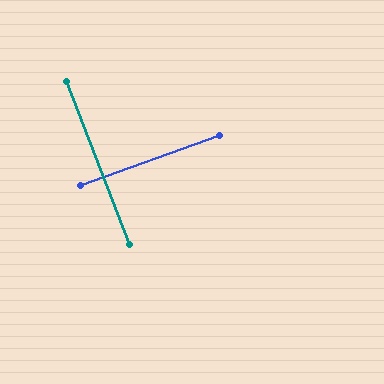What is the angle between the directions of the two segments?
Approximately 88 degrees.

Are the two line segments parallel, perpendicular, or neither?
Perpendicular — they meet at approximately 88°.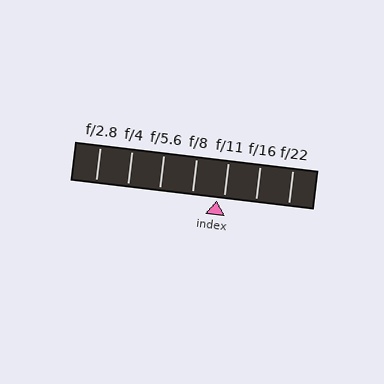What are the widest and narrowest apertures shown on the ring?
The widest aperture shown is f/2.8 and the narrowest is f/22.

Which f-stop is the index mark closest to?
The index mark is closest to f/11.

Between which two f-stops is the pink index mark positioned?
The index mark is between f/8 and f/11.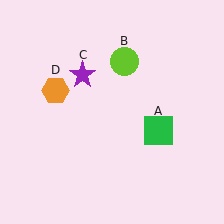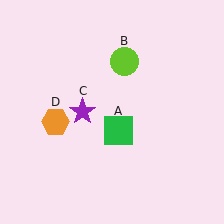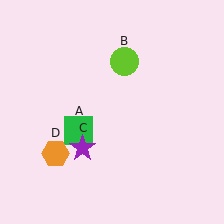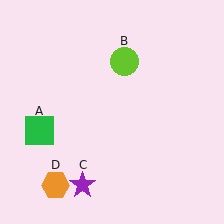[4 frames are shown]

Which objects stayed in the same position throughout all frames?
Lime circle (object B) remained stationary.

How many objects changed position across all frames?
3 objects changed position: green square (object A), purple star (object C), orange hexagon (object D).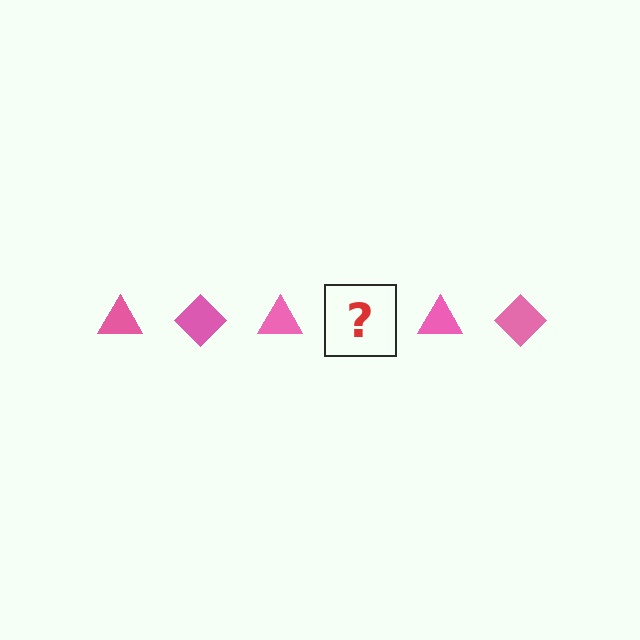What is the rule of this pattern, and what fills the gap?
The rule is that the pattern cycles through triangle, diamond shapes in pink. The gap should be filled with a pink diamond.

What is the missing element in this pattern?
The missing element is a pink diamond.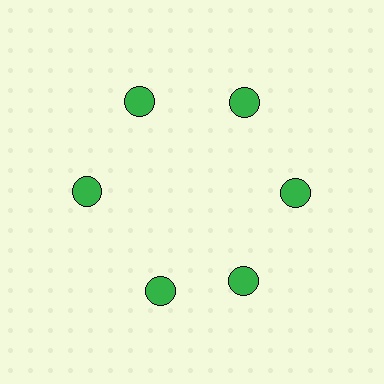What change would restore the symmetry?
The symmetry would be restored by rotating it back into even spacing with its neighbors so that all 6 circles sit at equal angles and equal distance from the center.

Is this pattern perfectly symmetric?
No. The 6 green circles are arranged in a ring, but one element near the 7 o'clock position is rotated out of alignment along the ring, breaking the 6-fold rotational symmetry.